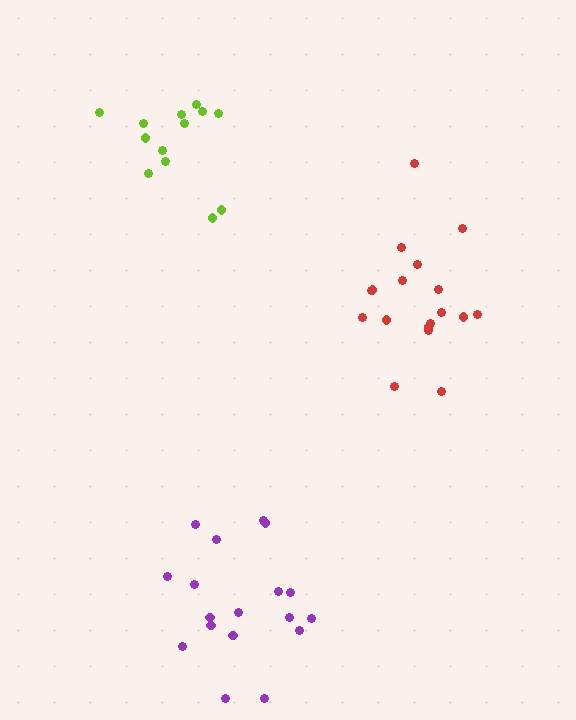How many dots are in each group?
Group 1: 13 dots, Group 2: 18 dots, Group 3: 18 dots (49 total).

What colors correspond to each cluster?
The clusters are colored: lime, purple, red.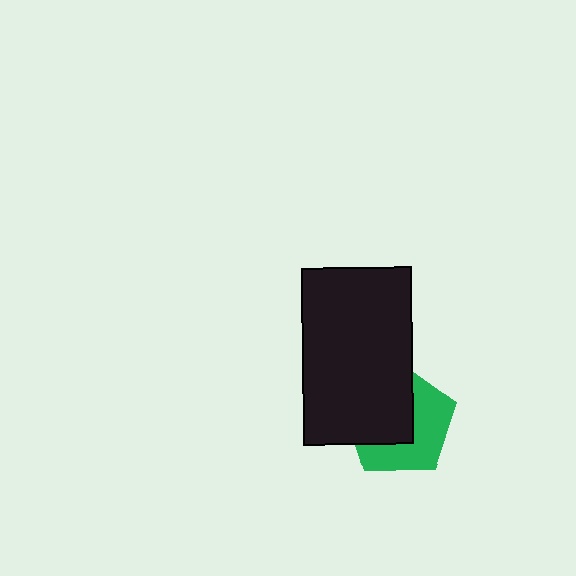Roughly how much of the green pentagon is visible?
About half of it is visible (roughly 49%).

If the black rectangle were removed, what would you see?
You would see the complete green pentagon.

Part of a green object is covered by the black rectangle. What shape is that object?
It is a pentagon.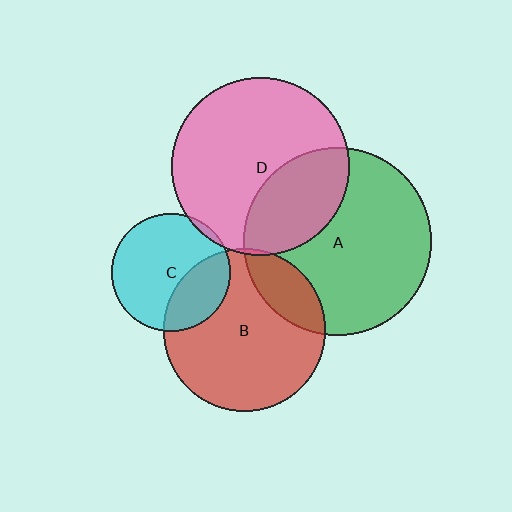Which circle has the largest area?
Circle A (green).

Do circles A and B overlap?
Yes.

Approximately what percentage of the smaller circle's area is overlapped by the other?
Approximately 20%.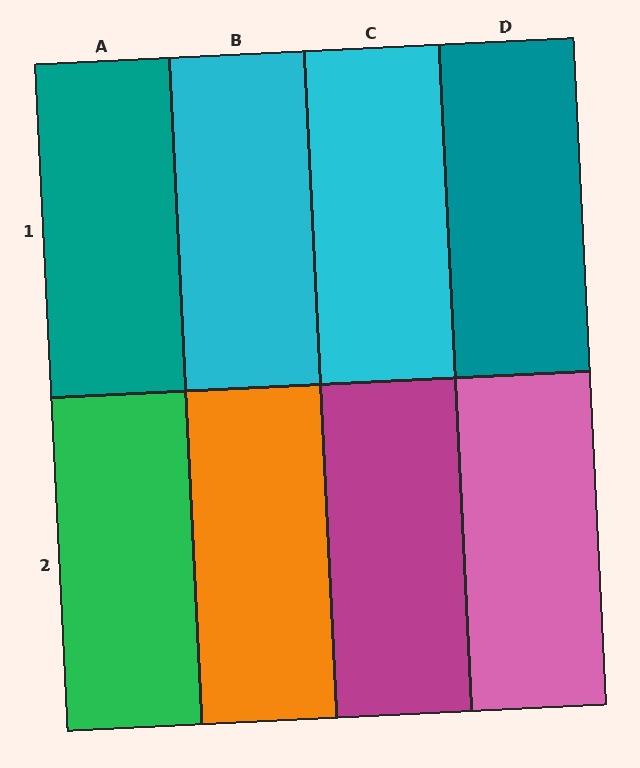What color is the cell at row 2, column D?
Pink.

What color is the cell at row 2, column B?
Orange.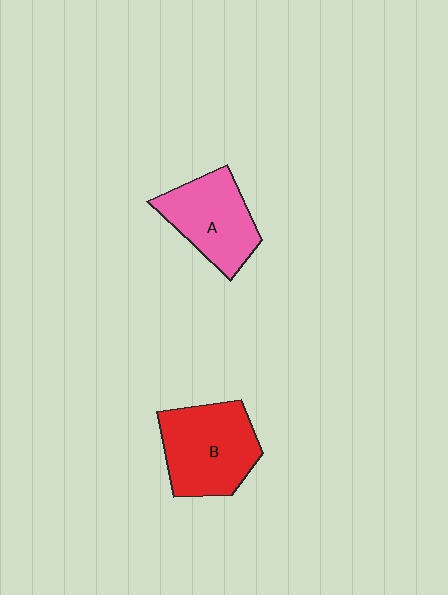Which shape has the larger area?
Shape B (red).